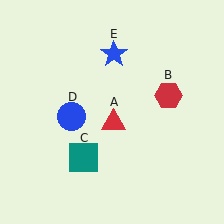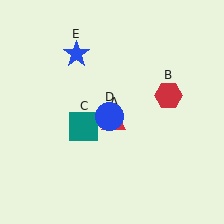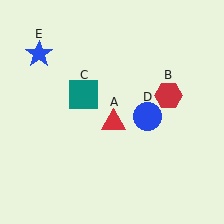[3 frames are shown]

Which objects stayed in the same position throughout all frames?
Red triangle (object A) and red hexagon (object B) remained stationary.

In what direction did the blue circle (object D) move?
The blue circle (object D) moved right.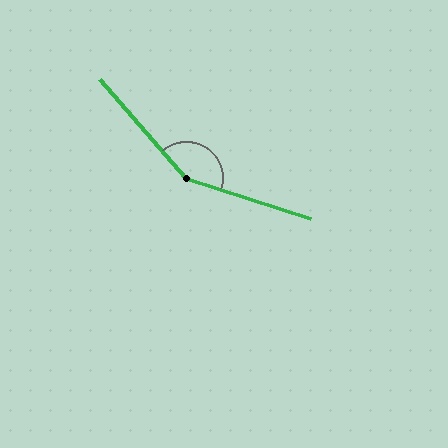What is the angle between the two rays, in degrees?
Approximately 149 degrees.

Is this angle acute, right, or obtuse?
It is obtuse.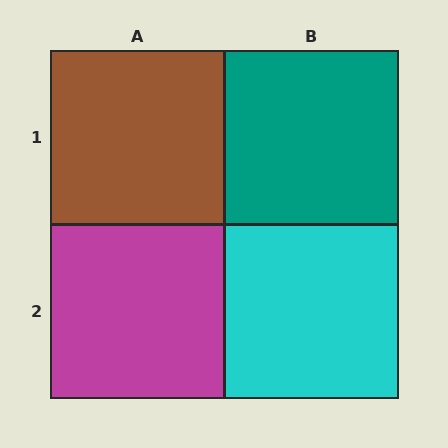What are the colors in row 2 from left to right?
Magenta, cyan.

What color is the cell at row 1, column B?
Teal.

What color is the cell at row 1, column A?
Brown.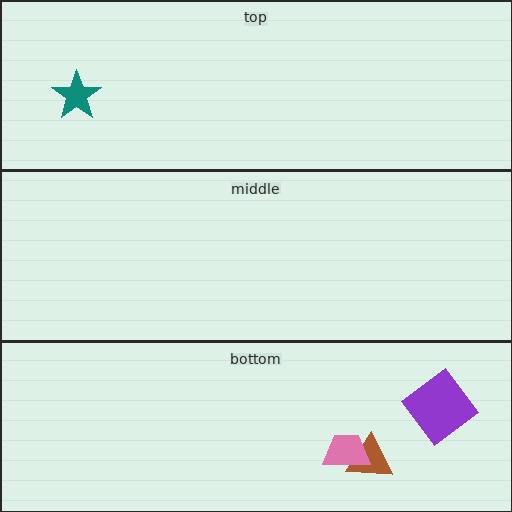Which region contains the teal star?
The top region.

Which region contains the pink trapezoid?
The bottom region.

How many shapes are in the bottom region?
3.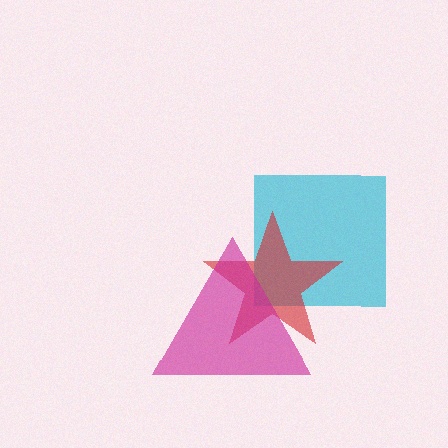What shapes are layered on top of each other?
The layered shapes are: a cyan square, a red star, a magenta triangle.